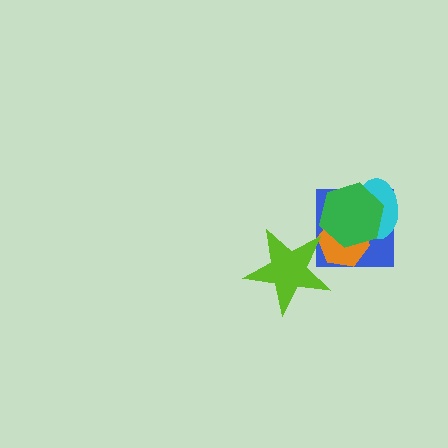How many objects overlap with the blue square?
3 objects overlap with the blue square.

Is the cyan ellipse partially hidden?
Yes, it is partially covered by another shape.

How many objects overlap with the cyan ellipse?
3 objects overlap with the cyan ellipse.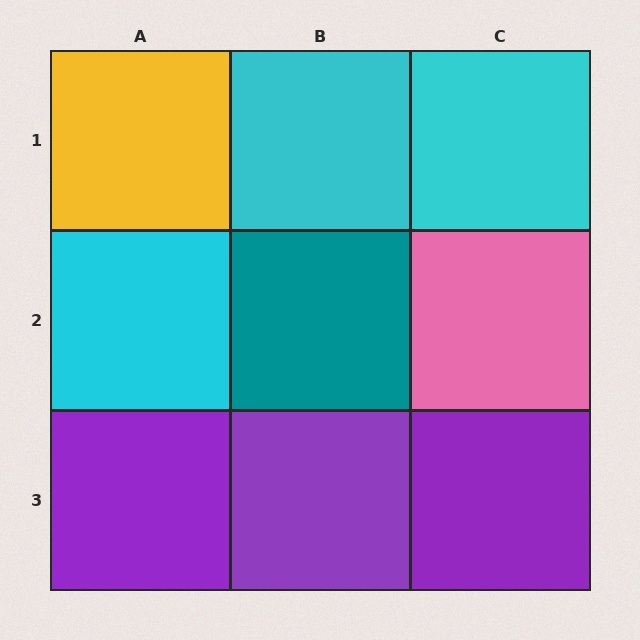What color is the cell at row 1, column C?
Cyan.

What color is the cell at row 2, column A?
Cyan.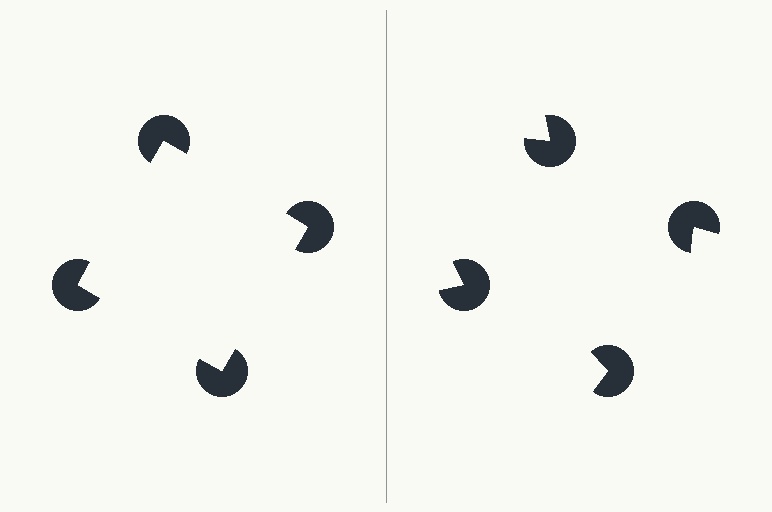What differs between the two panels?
The pac-man discs are positioned identically on both sides; only the wedge orientations differ. On the left they align to a square; on the right they are misaligned.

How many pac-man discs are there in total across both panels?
8 — 4 on each side.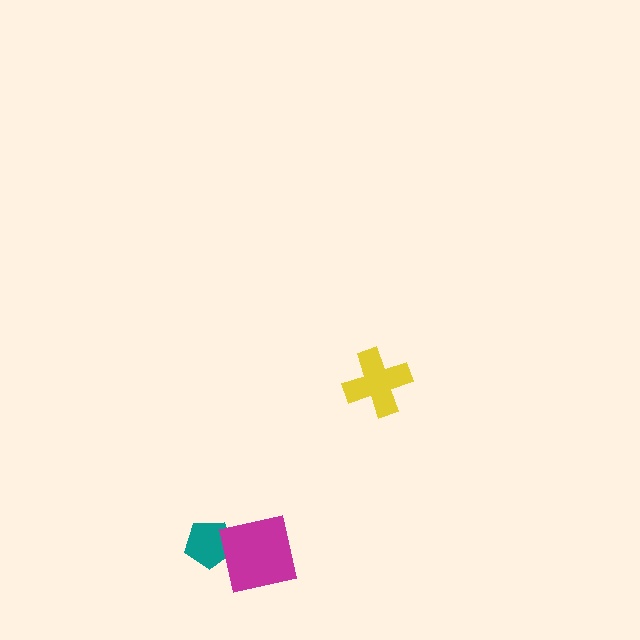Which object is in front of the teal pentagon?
The magenta square is in front of the teal pentagon.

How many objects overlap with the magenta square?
1 object overlaps with the magenta square.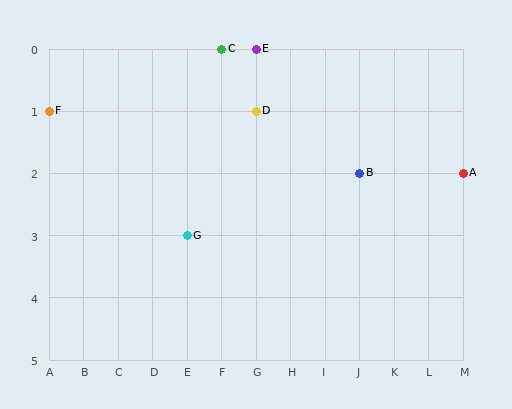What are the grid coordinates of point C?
Point C is at grid coordinates (F, 0).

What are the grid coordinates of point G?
Point G is at grid coordinates (E, 3).